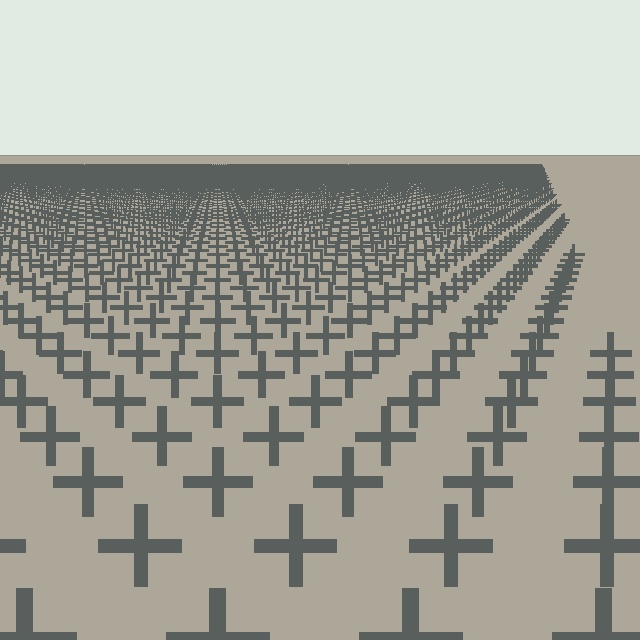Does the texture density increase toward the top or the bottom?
Density increases toward the top.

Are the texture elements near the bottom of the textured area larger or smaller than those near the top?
Larger. Near the bottom, elements are closer to the viewer and appear at a bigger on-screen size.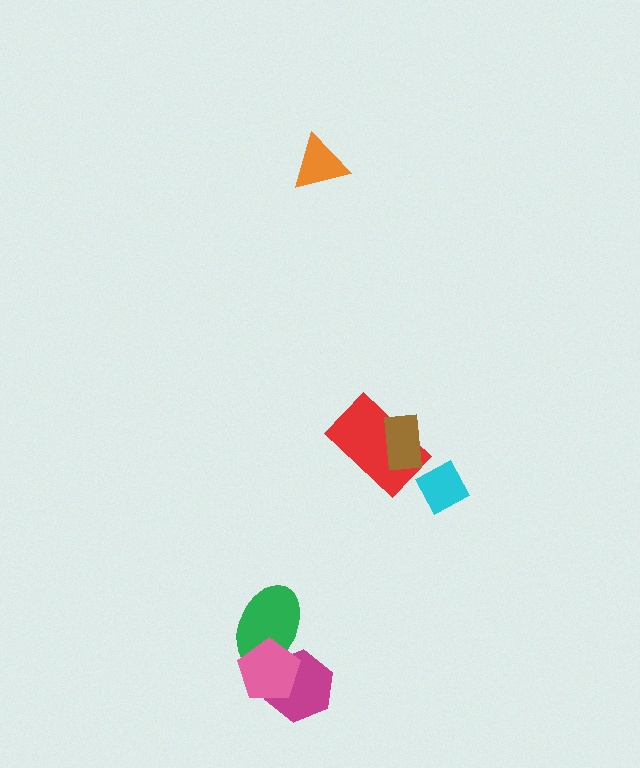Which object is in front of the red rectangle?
The brown rectangle is in front of the red rectangle.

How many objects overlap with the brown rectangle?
1 object overlaps with the brown rectangle.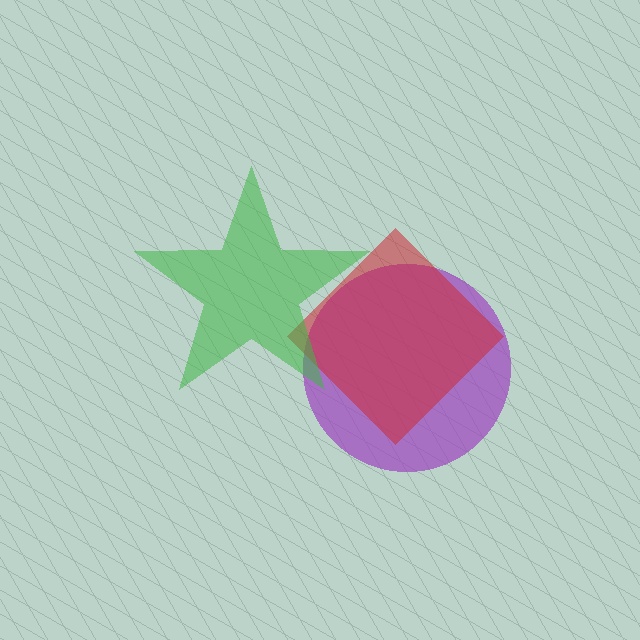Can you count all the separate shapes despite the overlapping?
Yes, there are 3 separate shapes.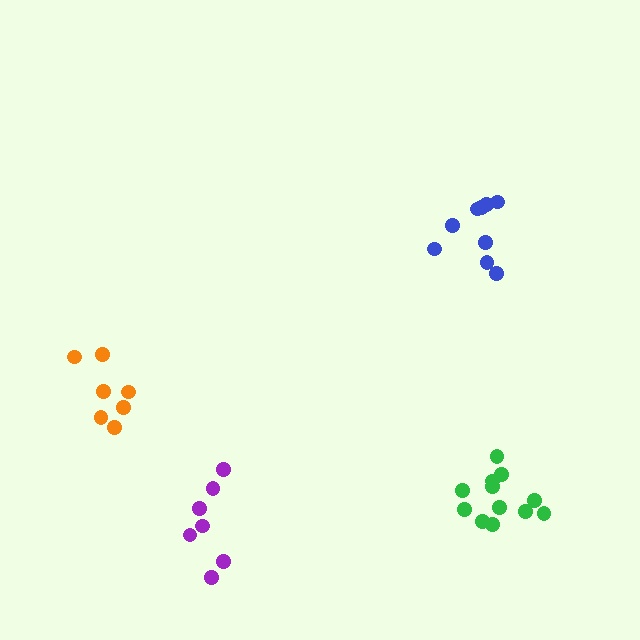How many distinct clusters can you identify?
There are 4 distinct clusters.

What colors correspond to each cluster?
The clusters are colored: green, purple, orange, blue.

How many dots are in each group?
Group 1: 12 dots, Group 2: 7 dots, Group 3: 7 dots, Group 4: 9 dots (35 total).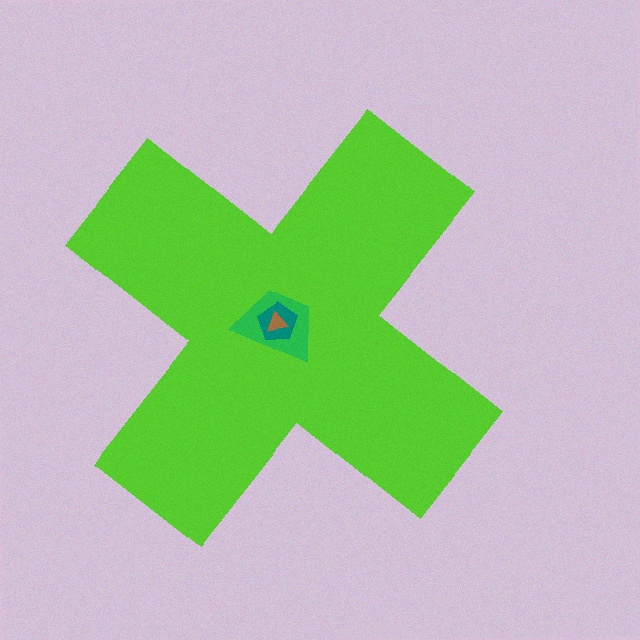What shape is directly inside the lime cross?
The green trapezoid.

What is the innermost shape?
The brown triangle.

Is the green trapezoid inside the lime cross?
Yes.